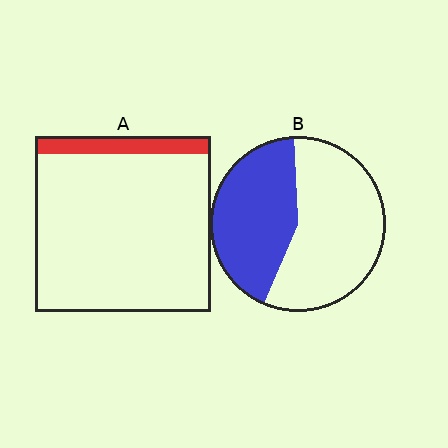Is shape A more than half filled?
No.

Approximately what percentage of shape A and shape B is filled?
A is approximately 10% and B is approximately 45%.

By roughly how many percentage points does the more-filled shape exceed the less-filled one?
By roughly 35 percentage points (B over A).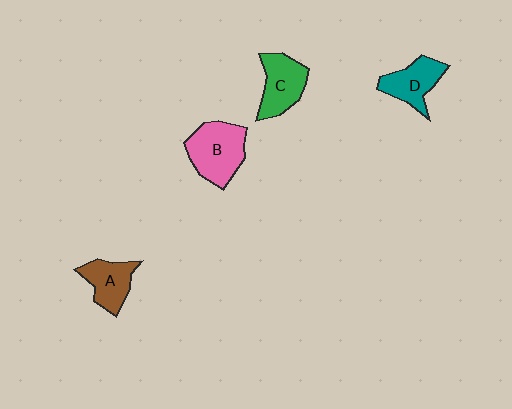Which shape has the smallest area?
Shape A (brown).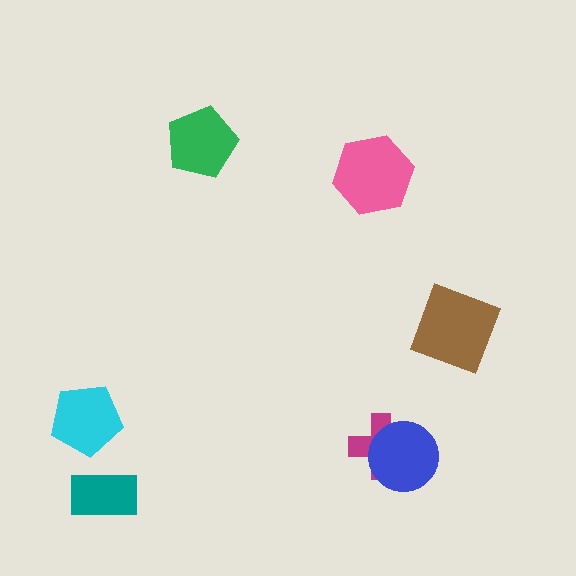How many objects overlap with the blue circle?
1 object overlaps with the blue circle.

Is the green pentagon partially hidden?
No, no other shape covers it.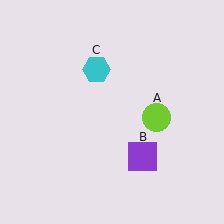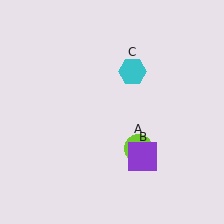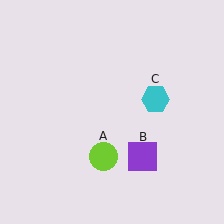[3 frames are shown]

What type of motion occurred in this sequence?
The lime circle (object A), cyan hexagon (object C) rotated clockwise around the center of the scene.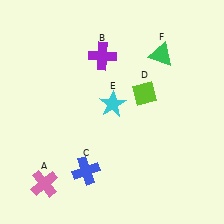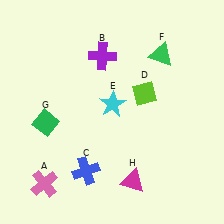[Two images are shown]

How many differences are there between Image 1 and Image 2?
There are 2 differences between the two images.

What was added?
A green diamond (G), a magenta triangle (H) were added in Image 2.